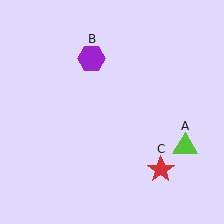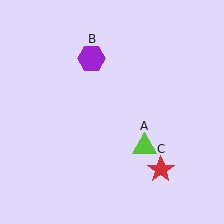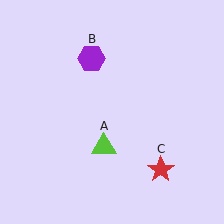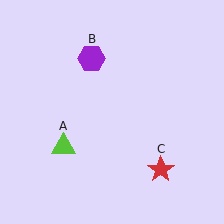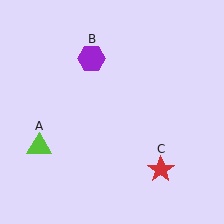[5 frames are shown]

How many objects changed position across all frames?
1 object changed position: lime triangle (object A).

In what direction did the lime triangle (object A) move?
The lime triangle (object A) moved left.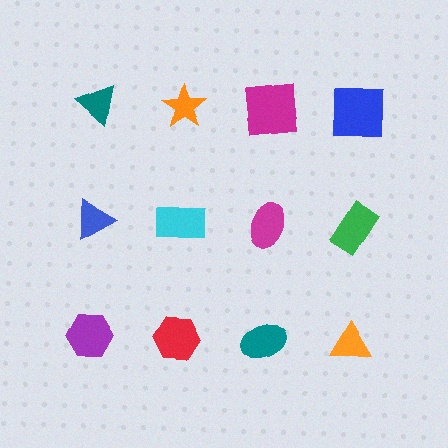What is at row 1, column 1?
A teal triangle.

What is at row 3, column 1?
A purple hexagon.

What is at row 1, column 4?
A blue square.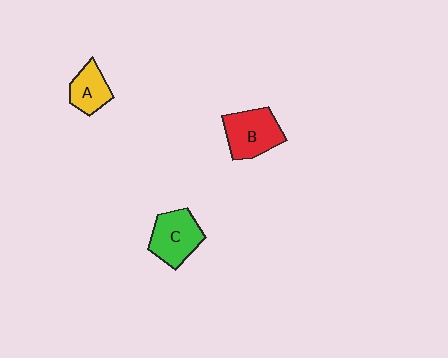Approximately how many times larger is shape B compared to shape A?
Approximately 1.5 times.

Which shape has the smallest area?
Shape A (yellow).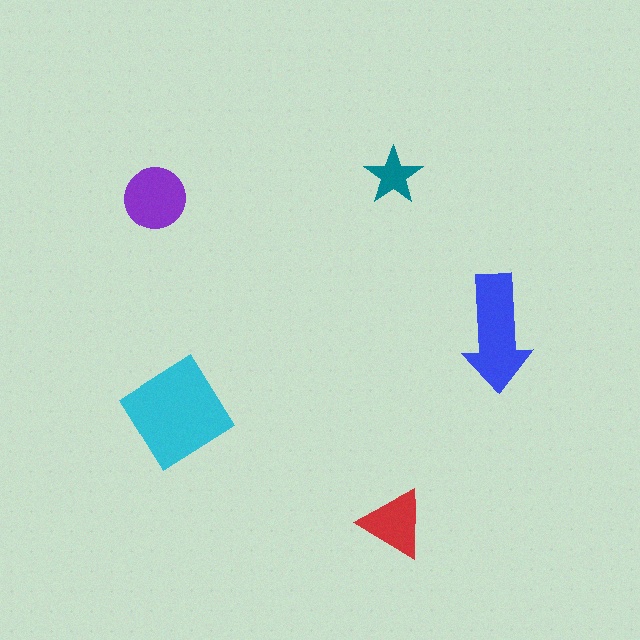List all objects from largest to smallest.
The cyan diamond, the blue arrow, the purple circle, the red triangle, the teal star.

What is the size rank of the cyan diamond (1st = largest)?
1st.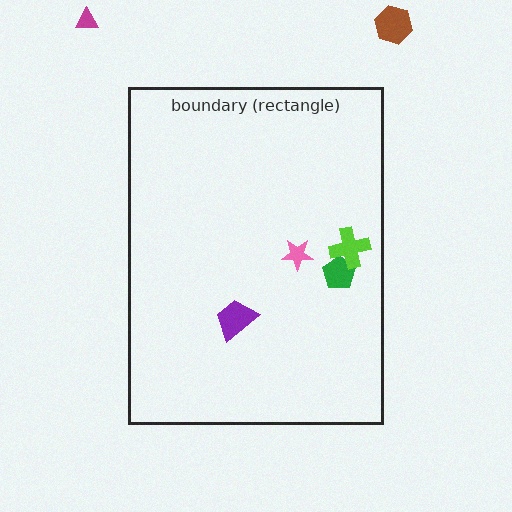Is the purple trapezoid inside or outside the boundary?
Inside.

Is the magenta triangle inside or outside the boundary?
Outside.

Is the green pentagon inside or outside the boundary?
Inside.